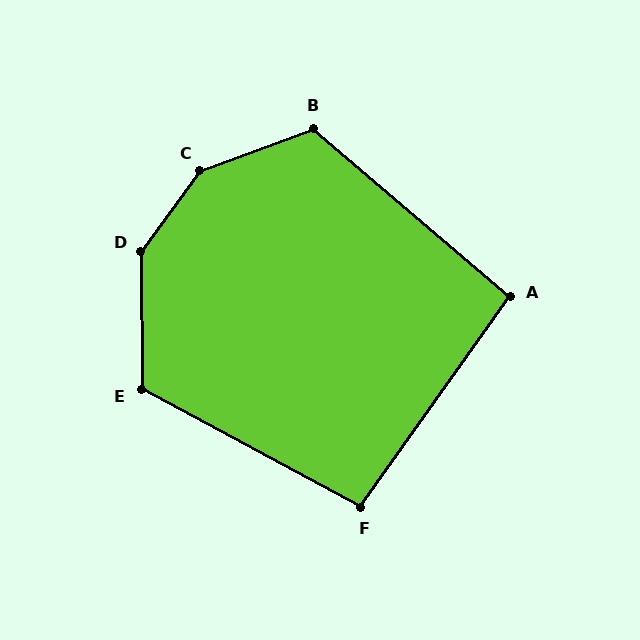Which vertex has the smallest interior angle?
A, at approximately 95 degrees.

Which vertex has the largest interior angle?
C, at approximately 147 degrees.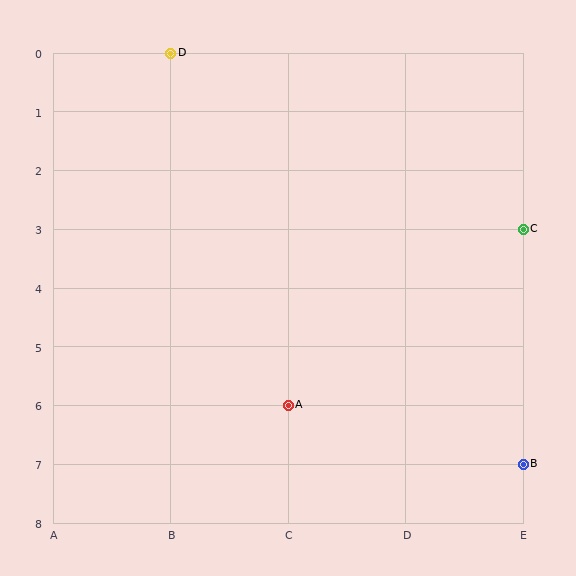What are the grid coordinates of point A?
Point A is at grid coordinates (C, 6).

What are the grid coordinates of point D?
Point D is at grid coordinates (B, 0).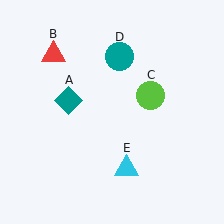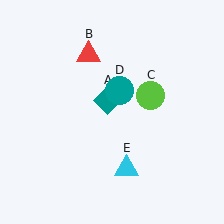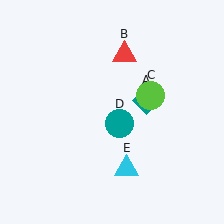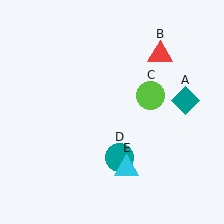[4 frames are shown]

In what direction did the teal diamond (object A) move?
The teal diamond (object A) moved right.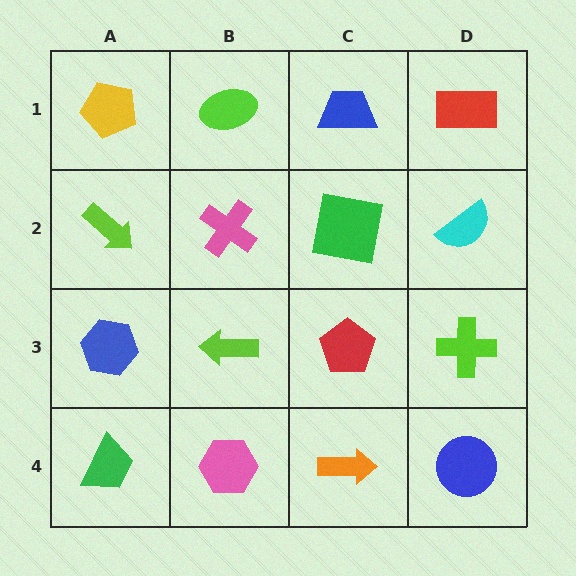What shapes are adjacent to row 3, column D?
A cyan semicircle (row 2, column D), a blue circle (row 4, column D), a red pentagon (row 3, column C).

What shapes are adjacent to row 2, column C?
A blue trapezoid (row 1, column C), a red pentagon (row 3, column C), a pink cross (row 2, column B), a cyan semicircle (row 2, column D).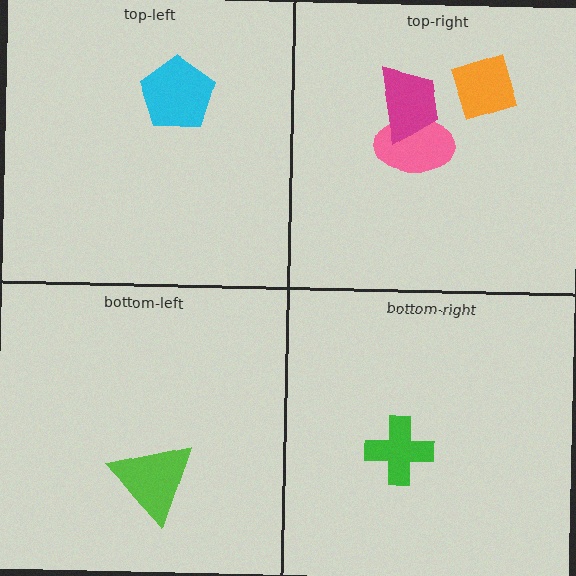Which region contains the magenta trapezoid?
The top-right region.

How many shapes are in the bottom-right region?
1.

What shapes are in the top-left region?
The cyan pentagon.